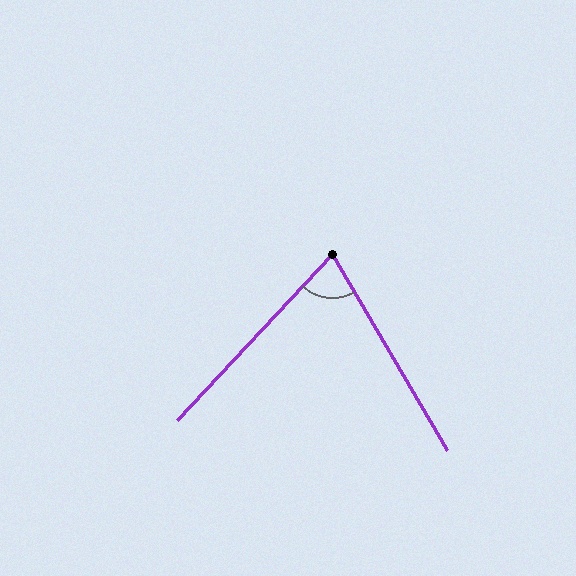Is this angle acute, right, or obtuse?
It is acute.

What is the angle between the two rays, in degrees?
Approximately 73 degrees.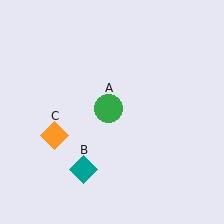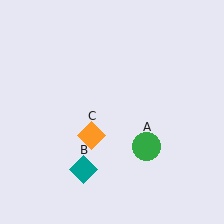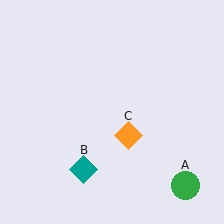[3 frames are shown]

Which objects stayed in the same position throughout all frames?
Teal diamond (object B) remained stationary.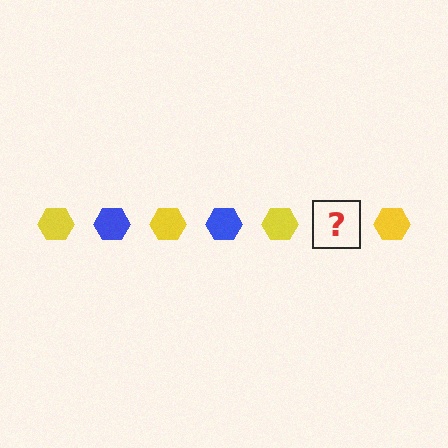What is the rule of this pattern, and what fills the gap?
The rule is that the pattern cycles through yellow, blue hexagons. The gap should be filled with a blue hexagon.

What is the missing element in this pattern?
The missing element is a blue hexagon.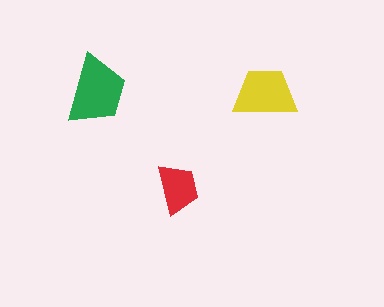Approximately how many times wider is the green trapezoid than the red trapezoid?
About 1.5 times wider.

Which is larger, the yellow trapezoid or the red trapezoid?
The yellow one.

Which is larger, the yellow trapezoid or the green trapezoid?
The green one.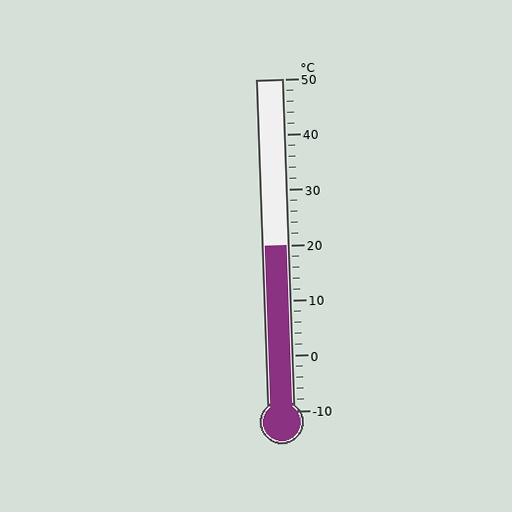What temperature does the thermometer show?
The thermometer shows approximately 20°C.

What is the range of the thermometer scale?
The thermometer scale ranges from -10°C to 50°C.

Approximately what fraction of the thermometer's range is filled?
The thermometer is filled to approximately 50% of its range.